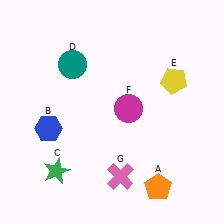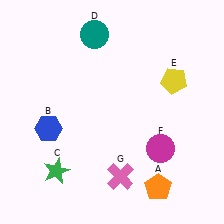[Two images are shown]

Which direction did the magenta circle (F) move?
The magenta circle (F) moved down.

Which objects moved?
The objects that moved are: the teal circle (D), the magenta circle (F).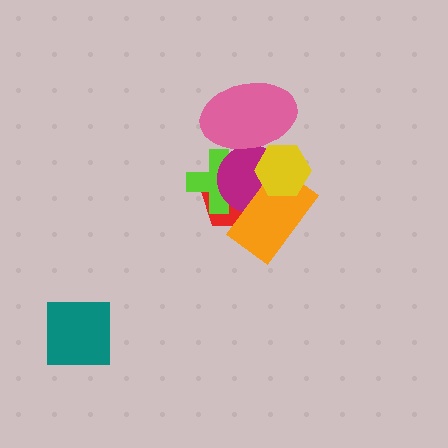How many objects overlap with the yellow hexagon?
4 objects overlap with the yellow hexagon.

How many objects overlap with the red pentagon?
4 objects overlap with the red pentagon.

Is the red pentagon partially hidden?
Yes, it is partially covered by another shape.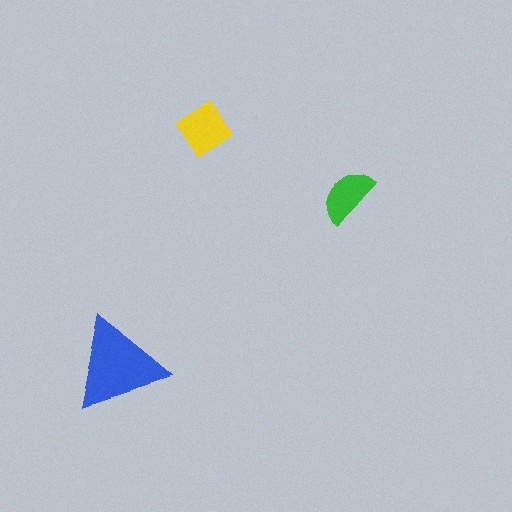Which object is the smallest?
The green semicircle.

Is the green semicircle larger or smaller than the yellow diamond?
Smaller.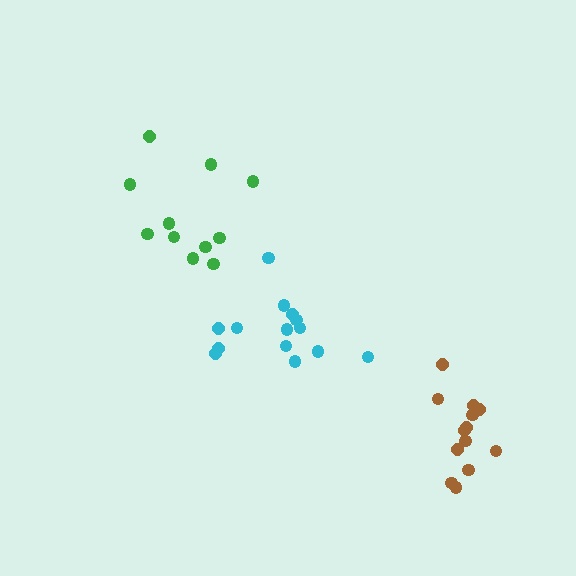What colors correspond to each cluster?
The clusters are colored: brown, green, cyan.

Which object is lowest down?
The brown cluster is bottommost.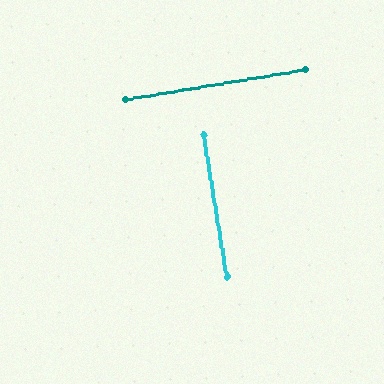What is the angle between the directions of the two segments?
Approximately 90 degrees.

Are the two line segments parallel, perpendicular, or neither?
Perpendicular — they meet at approximately 90°.